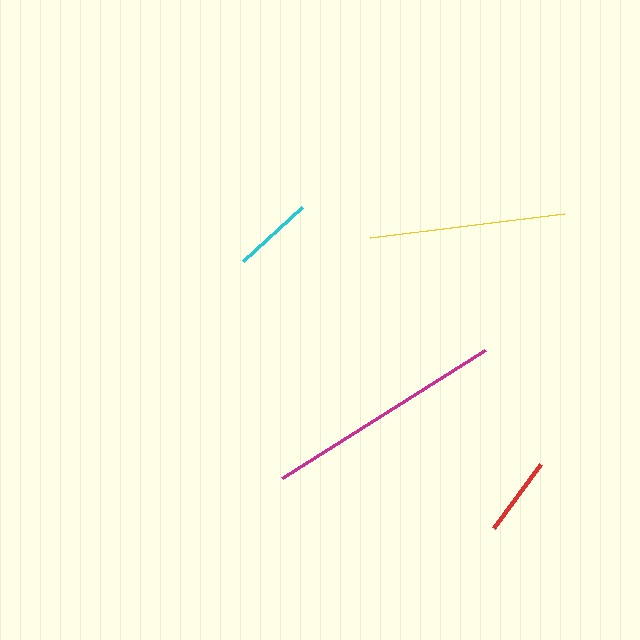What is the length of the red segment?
The red segment is approximately 80 pixels long.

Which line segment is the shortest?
The red line is the shortest at approximately 80 pixels.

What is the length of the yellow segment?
The yellow segment is approximately 196 pixels long.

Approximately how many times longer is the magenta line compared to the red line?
The magenta line is approximately 3.0 times the length of the red line.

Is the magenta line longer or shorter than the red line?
The magenta line is longer than the red line.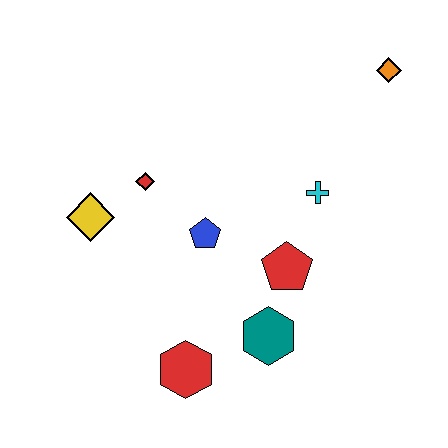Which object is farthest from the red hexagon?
The orange diamond is farthest from the red hexagon.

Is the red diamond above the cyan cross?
Yes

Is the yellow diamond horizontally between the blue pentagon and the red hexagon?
No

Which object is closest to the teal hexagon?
The red pentagon is closest to the teal hexagon.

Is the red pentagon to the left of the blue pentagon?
No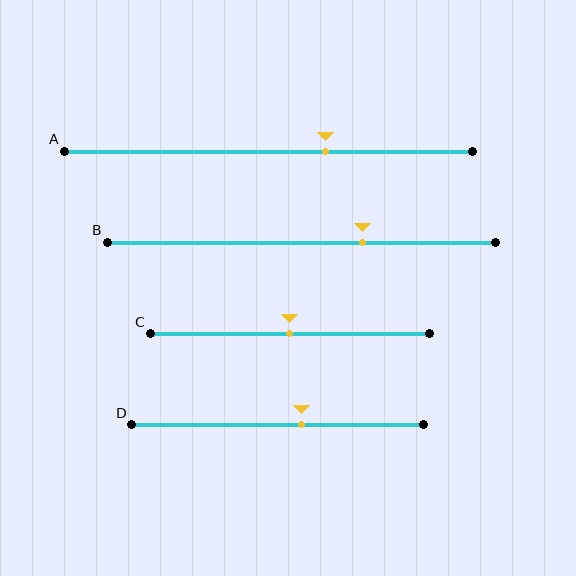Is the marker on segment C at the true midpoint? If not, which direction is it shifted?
Yes, the marker on segment C is at the true midpoint.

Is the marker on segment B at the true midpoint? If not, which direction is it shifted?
No, the marker on segment B is shifted to the right by about 16% of the segment length.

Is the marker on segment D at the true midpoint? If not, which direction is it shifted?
No, the marker on segment D is shifted to the right by about 8% of the segment length.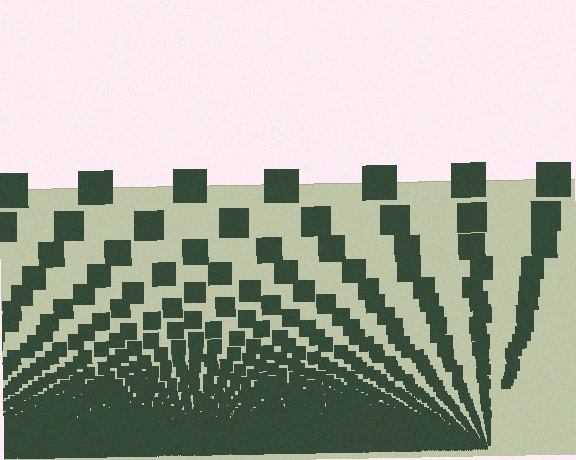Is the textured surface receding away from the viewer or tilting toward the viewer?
The surface appears to tilt toward the viewer. Texture elements get larger and sparser toward the top.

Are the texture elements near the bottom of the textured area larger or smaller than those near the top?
Smaller. The gradient is inverted — elements near the bottom are smaller and denser.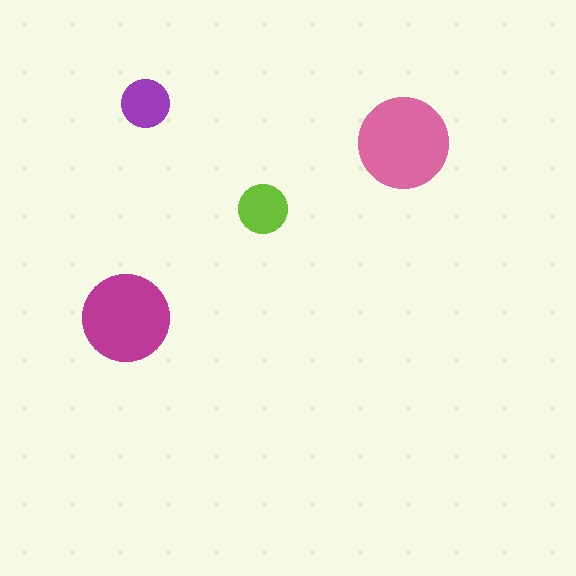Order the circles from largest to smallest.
the pink one, the magenta one, the lime one, the purple one.